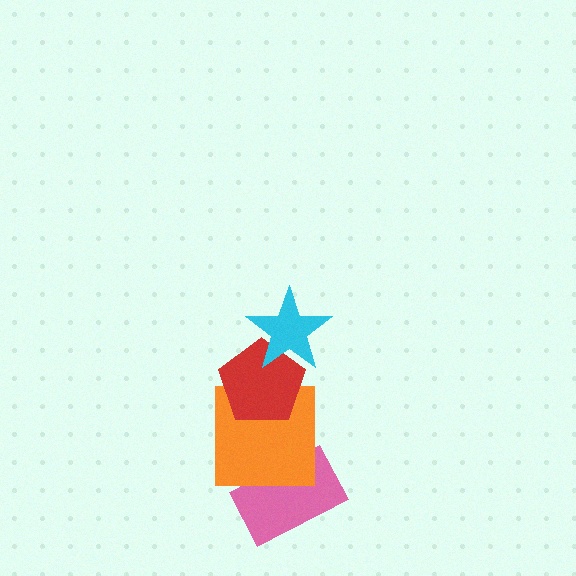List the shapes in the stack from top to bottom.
From top to bottom: the cyan star, the red pentagon, the orange square, the pink rectangle.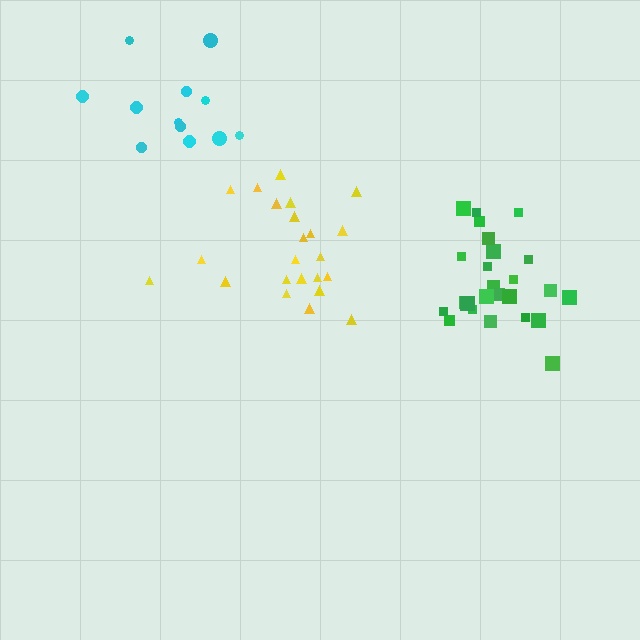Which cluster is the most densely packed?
Green.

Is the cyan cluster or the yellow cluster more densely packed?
Yellow.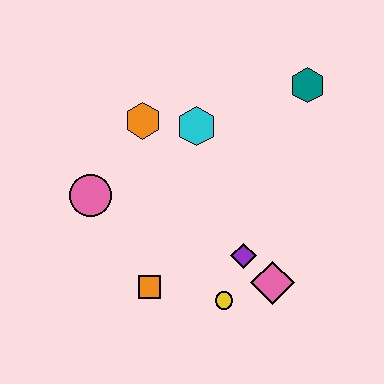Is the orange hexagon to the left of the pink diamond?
Yes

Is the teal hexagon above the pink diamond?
Yes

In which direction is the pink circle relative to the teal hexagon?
The pink circle is to the left of the teal hexagon.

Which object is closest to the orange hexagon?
The cyan hexagon is closest to the orange hexagon.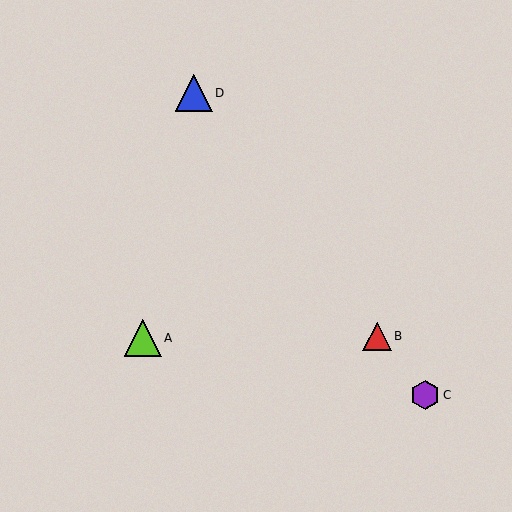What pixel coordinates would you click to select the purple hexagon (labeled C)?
Click at (425, 395) to select the purple hexagon C.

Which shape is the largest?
The lime triangle (labeled A) is the largest.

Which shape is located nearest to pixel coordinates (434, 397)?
The purple hexagon (labeled C) at (425, 395) is nearest to that location.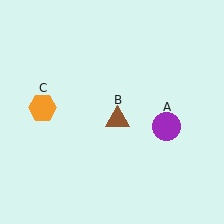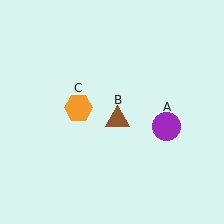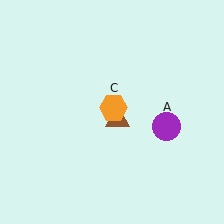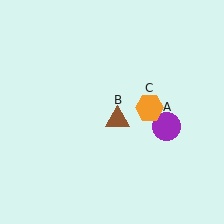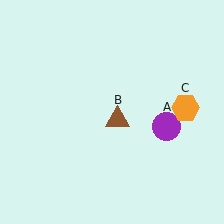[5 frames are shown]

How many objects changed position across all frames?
1 object changed position: orange hexagon (object C).